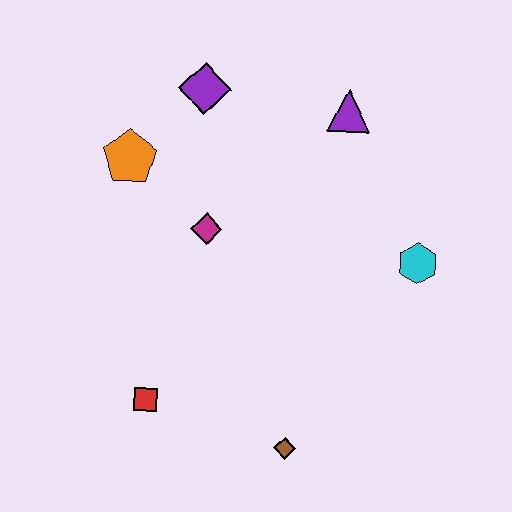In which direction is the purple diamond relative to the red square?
The purple diamond is above the red square.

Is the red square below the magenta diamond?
Yes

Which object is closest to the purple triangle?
The purple diamond is closest to the purple triangle.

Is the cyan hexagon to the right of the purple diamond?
Yes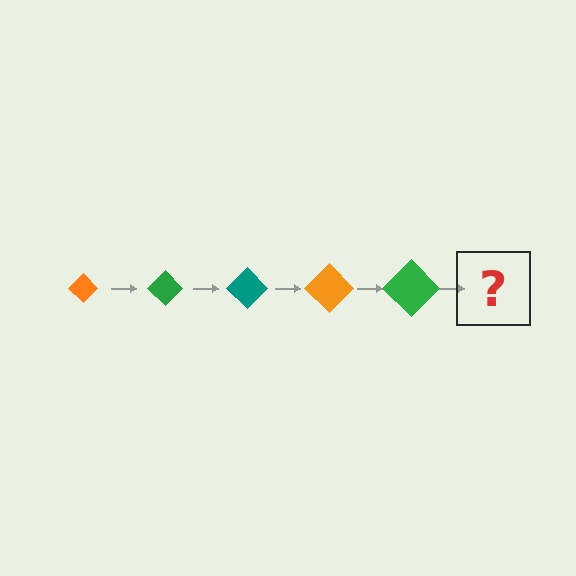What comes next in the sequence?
The next element should be a teal diamond, larger than the previous one.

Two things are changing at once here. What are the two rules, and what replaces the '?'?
The two rules are that the diamond grows larger each step and the color cycles through orange, green, and teal. The '?' should be a teal diamond, larger than the previous one.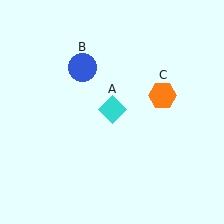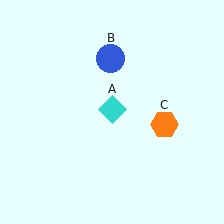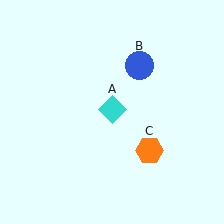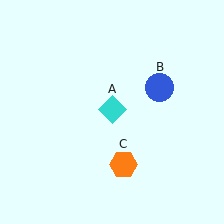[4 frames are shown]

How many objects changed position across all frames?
2 objects changed position: blue circle (object B), orange hexagon (object C).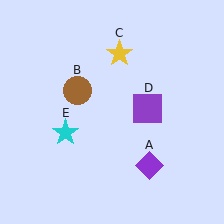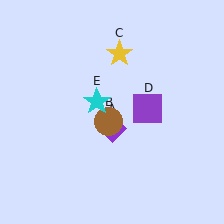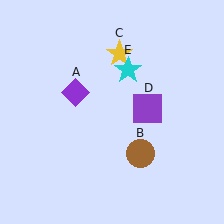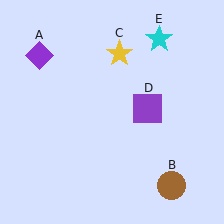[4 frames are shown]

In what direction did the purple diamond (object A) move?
The purple diamond (object A) moved up and to the left.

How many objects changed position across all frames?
3 objects changed position: purple diamond (object A), brown circle (object B), cyan star (object E).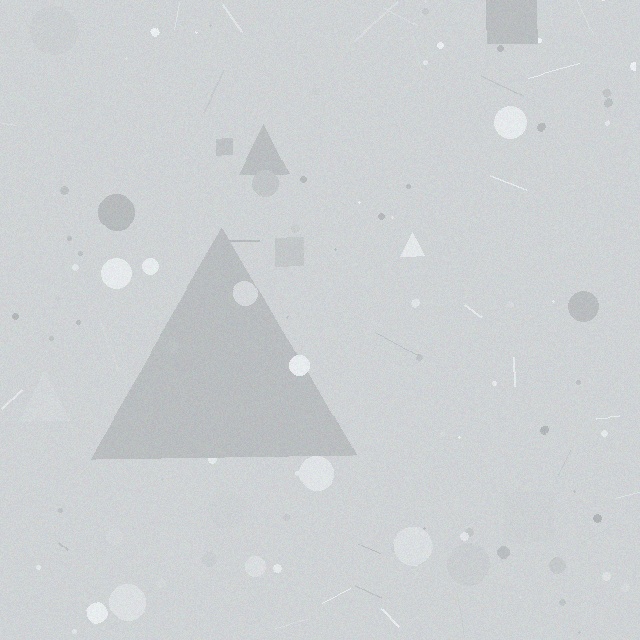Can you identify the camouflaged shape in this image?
The camouflaged shape is a triangle.